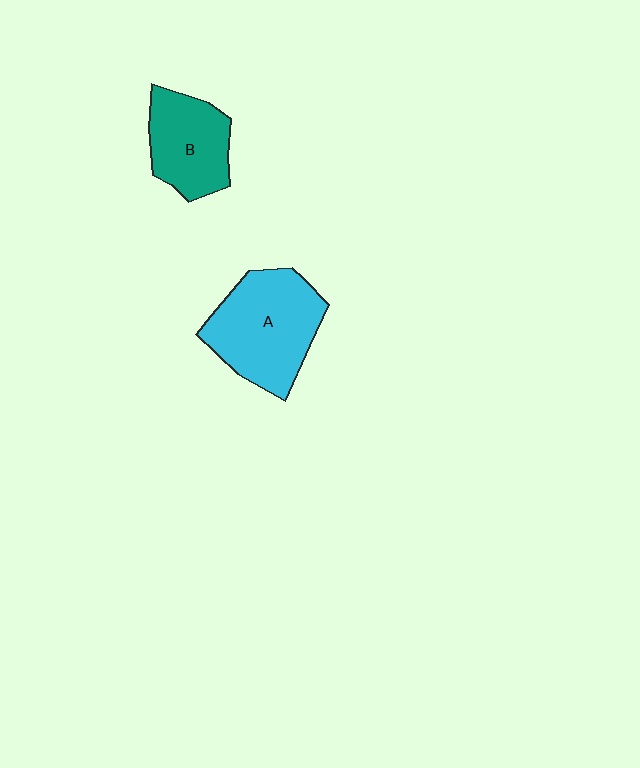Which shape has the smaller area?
Shape B (teal).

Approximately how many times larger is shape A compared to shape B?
Approximately 1.4 times.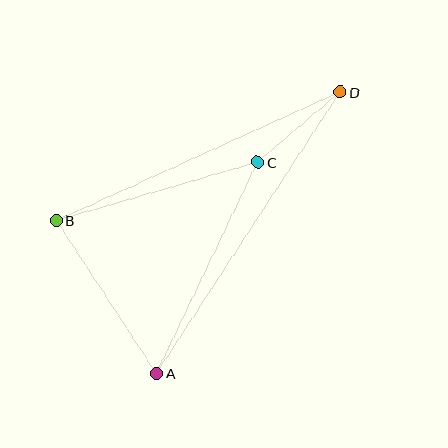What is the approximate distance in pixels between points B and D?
The distance between B and D is approximately 312 pixels.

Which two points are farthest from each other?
Points A and D are farthest from each other.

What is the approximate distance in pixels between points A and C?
The distance between A and C is approximately 234 pixels.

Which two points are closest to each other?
Points C and D are closest to each other.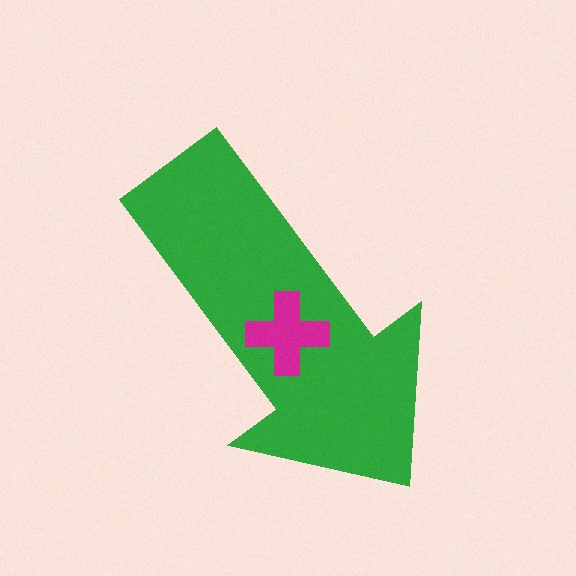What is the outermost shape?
The green arrow.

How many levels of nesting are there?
2.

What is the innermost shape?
The magenta cross.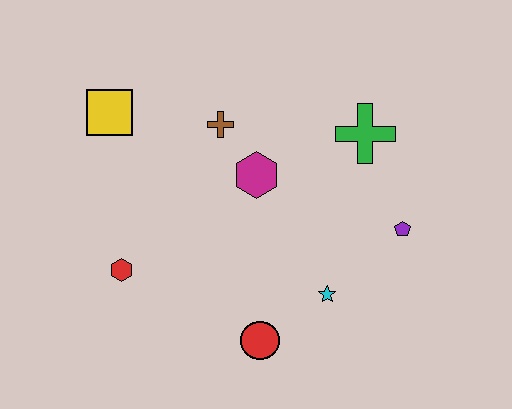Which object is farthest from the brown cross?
The red circle is farthest from the brown cross.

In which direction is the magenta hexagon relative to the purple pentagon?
The magenta hexagon is to the left of the purple pentagon.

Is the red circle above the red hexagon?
No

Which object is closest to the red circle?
The cyan star is closest to the red circle.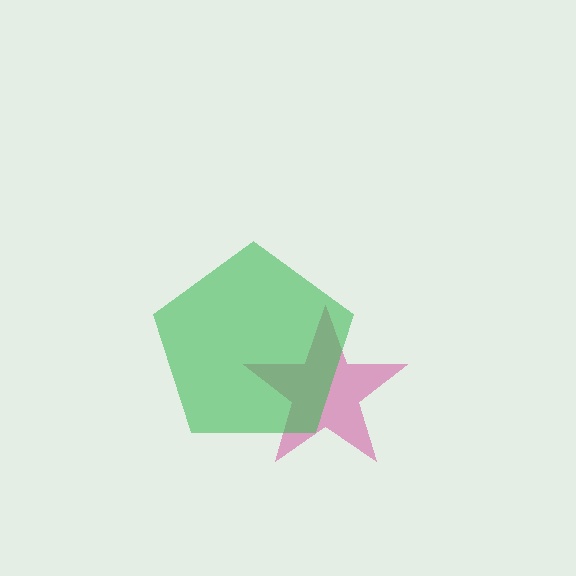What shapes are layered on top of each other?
The layered shapes are: a magenta star, a green pentagon.